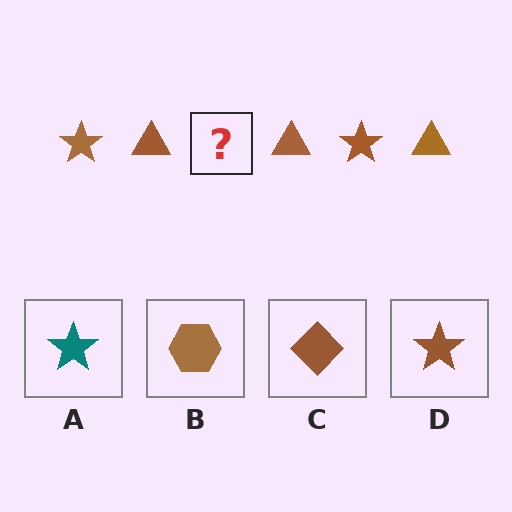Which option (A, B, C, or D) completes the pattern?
D.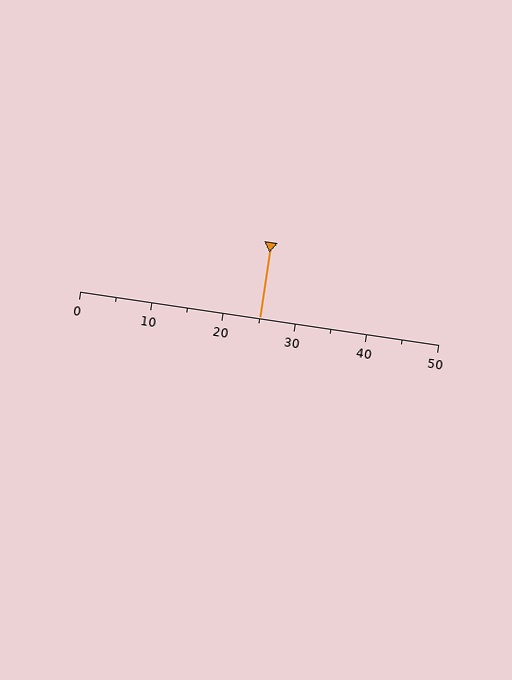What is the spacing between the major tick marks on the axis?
The major ticks are spaced 10 apart.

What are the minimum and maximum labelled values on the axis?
The axis runs from 0 to 50.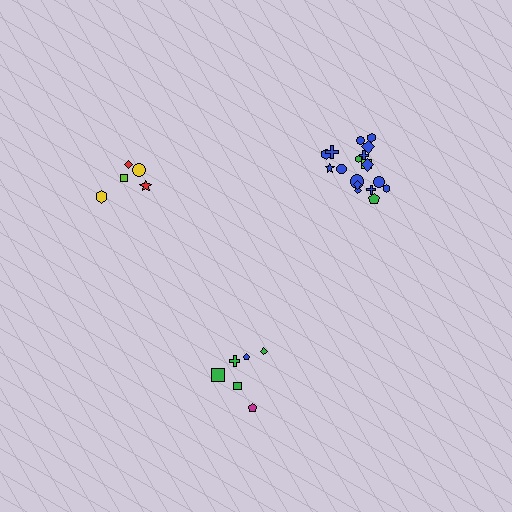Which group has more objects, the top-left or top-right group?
The top-right group.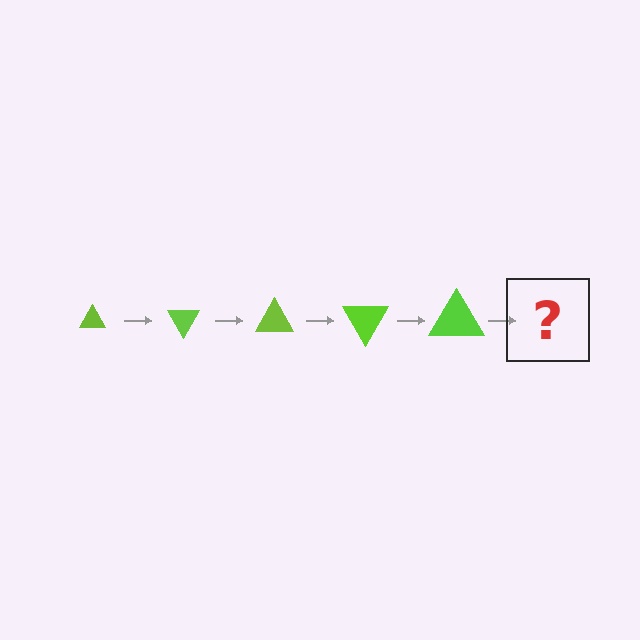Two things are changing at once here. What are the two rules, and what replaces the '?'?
The two rules are that the triangle grows larger each step and it rotates 60 degrees each step. The '?' should be a triangle, larger than the previous one and rotated 300 degrees from the start.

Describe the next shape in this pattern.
It should be a triangle, larger than the previous one and rotated 300 degrees from the start.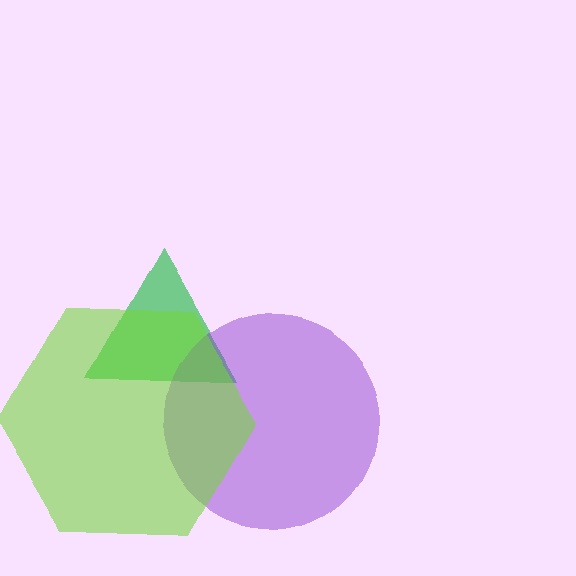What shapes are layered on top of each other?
The layered shapes are: a green triangle, a purple circle, a lime hexagon.